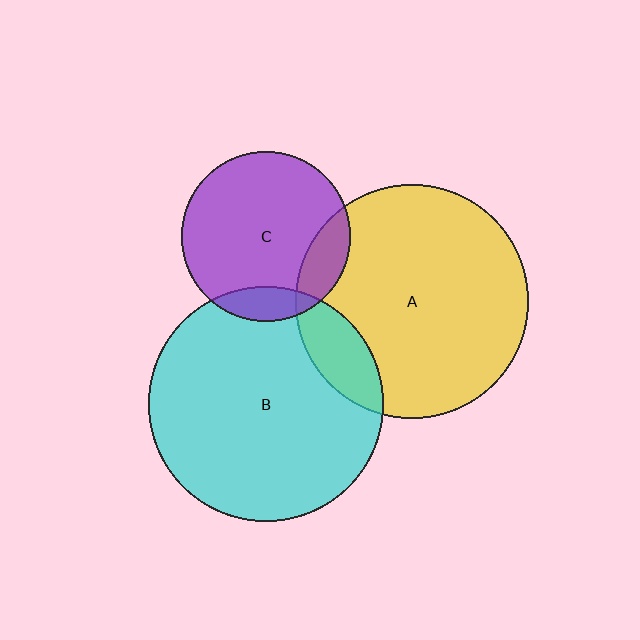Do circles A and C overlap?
Yes.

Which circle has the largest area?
Circle B (cyan).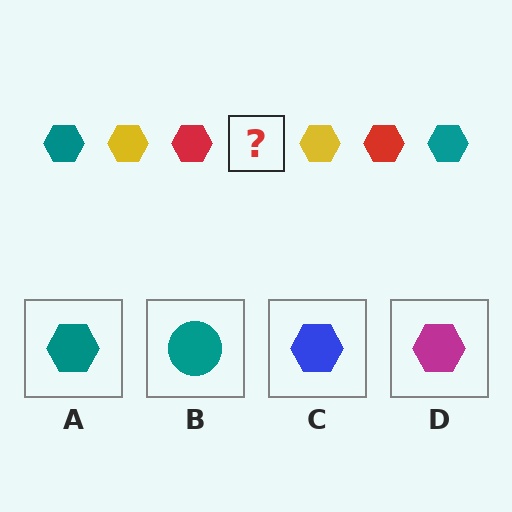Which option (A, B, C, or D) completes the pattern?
A.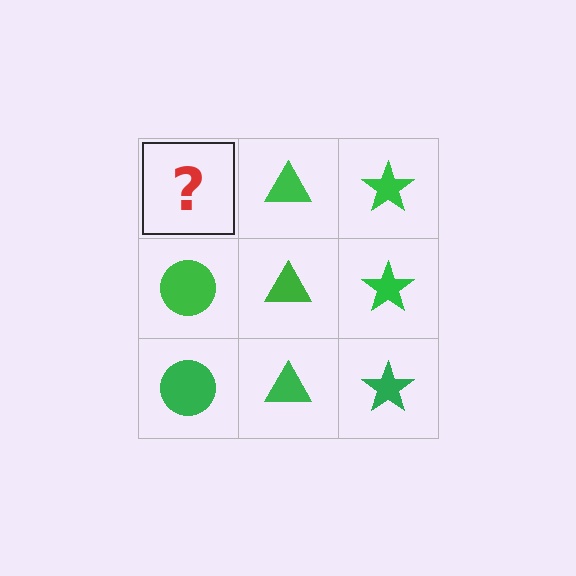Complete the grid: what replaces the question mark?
The question mark should be replaced with a green circle.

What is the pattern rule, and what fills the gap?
The rule is that each column has a consistent shape. The gap should be filled with a green circle.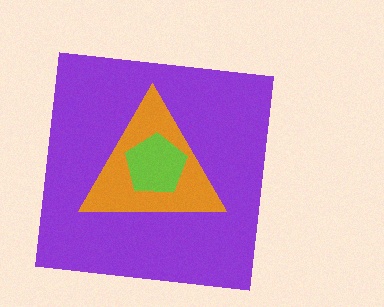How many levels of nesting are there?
3.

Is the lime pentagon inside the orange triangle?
Yes.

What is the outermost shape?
The purple square.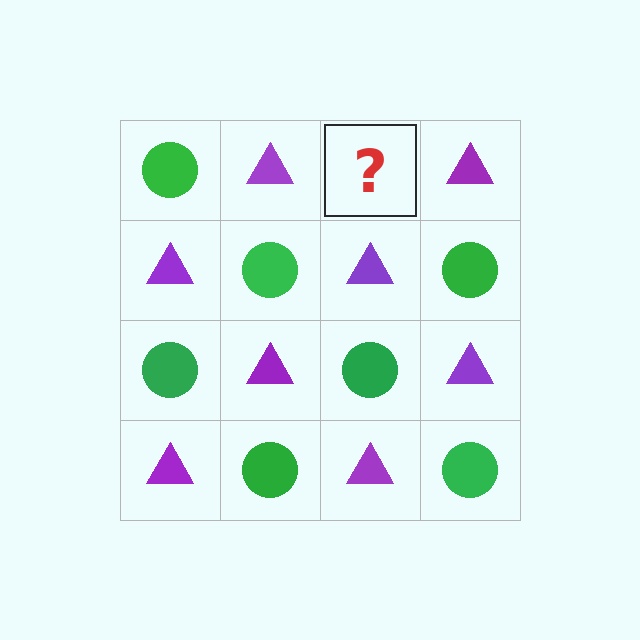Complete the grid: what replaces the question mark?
The question mark should be replaced with a green circle.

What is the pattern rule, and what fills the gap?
The rule is that it alternates green circle and purple triangle in a checkerboard pattern. The gap should be filled with a green circle.